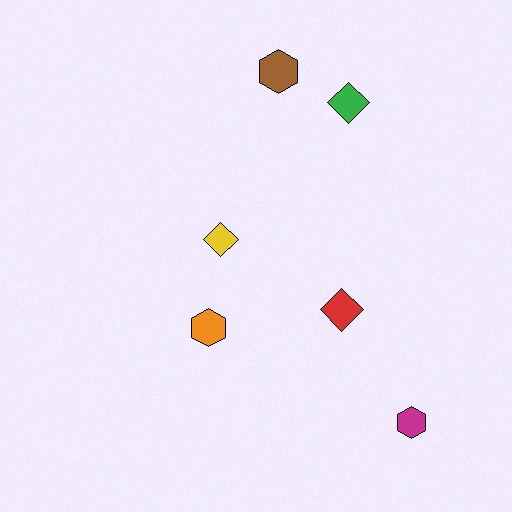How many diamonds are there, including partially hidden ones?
There are 3 diamonds.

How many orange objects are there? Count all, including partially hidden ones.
There is 1 orange object.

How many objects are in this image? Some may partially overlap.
There are 6 objects.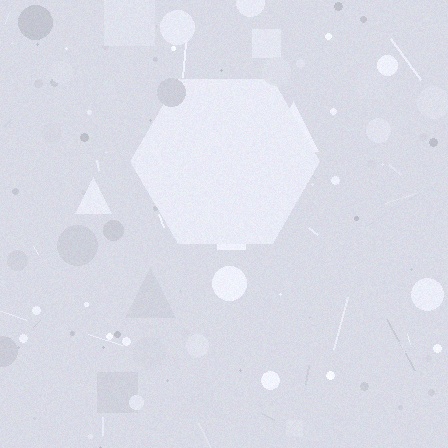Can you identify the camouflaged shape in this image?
The camouflaged shape is a hexagon.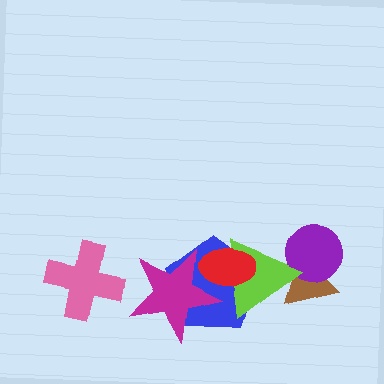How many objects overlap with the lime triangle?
5 objects overlap with the lime triangle.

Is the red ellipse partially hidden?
Yes, it is partially covered by another shape.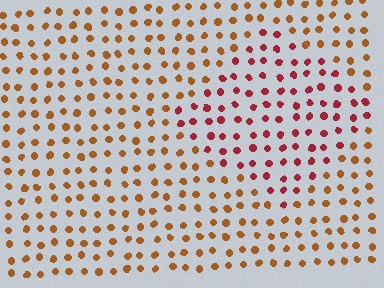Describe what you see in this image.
The image is filled with small brown elements in a uniform arrangement. A diamond-shaped region is visible where the elements are tinted to a slightly different hue, forming a subtle color boundary.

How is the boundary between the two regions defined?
The boundary is defined purely by a slight shift in hue (about 38 degrees). Spacing, size, and orientation are identical on both sides.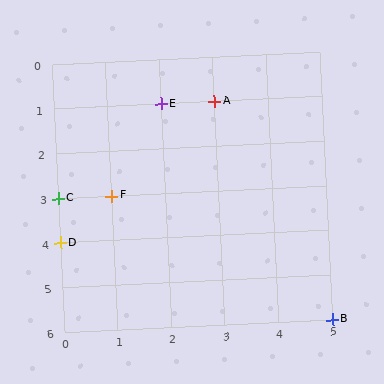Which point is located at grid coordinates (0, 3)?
Point C is at (0, 3).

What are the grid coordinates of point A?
Point A is at grid coordinates (3, 1).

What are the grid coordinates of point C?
Point C is at grid coordinates (0, 3).